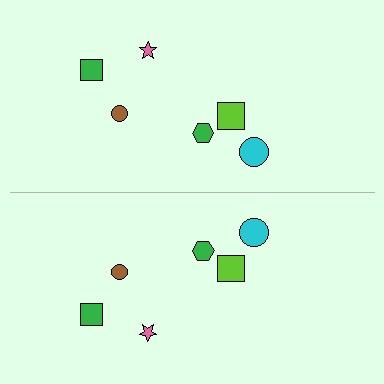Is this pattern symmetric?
Yes, this pattern has bilateral (reflection) symmetry.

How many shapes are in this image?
There are 12 shapes in this image.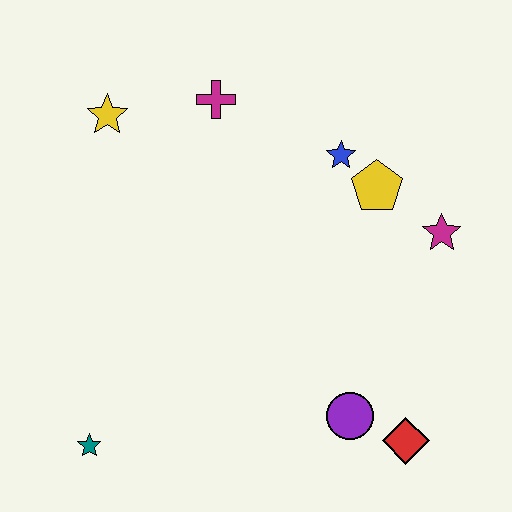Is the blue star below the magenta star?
No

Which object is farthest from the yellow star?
The red diamond is farthest from the yellow star.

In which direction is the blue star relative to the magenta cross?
The blue star is to the right of the magenta cross.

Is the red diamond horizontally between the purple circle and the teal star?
No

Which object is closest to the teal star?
The purple circle is closest to the teal star.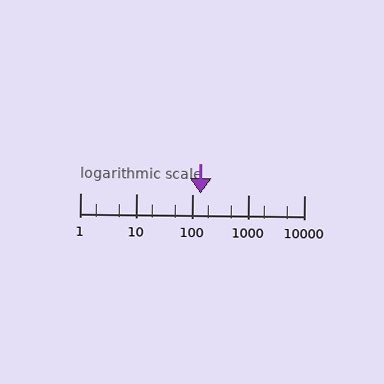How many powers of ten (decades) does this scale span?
The scale spans 4 decades, from 1 to 10000.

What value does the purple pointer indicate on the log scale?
The pointer indicates approximately 140.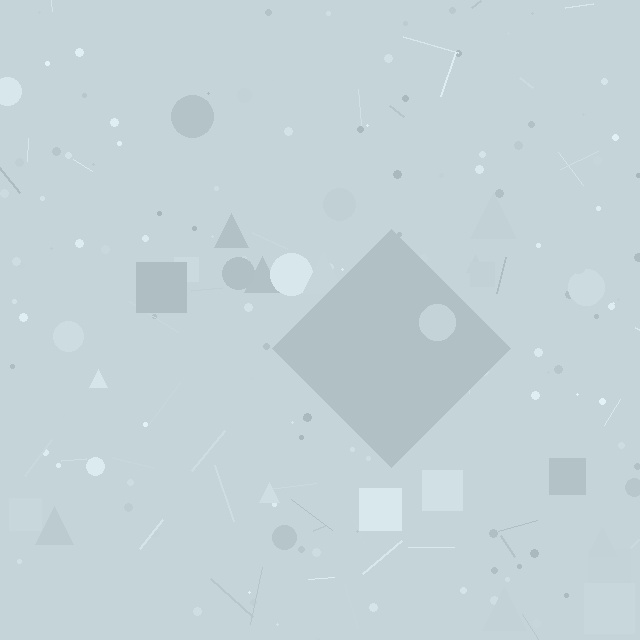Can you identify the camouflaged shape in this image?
The camouflaged shape is a diamond.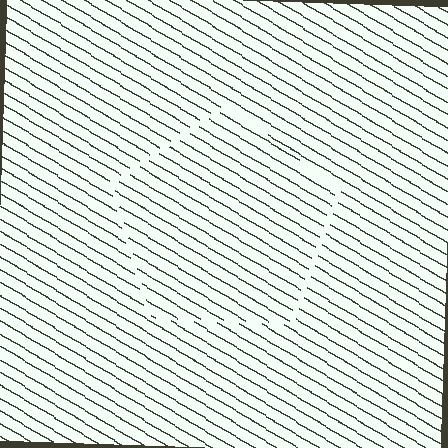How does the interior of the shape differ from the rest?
The interior of the shape contains the same grating, shifted by half a period — the contour is defined by the phase discontinuity where line-ends from the inner and outer gratings abut.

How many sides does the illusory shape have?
5 sides — the line-ends trace a pentagon.